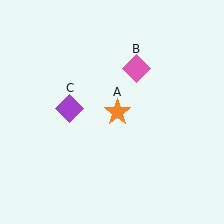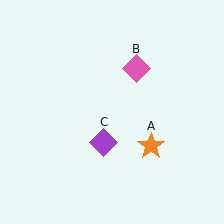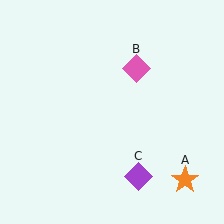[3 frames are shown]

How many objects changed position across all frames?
2 objects changed position: orange star (object A), purple diamond (object C).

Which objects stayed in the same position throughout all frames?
Pink diamond (object B) remained stationary.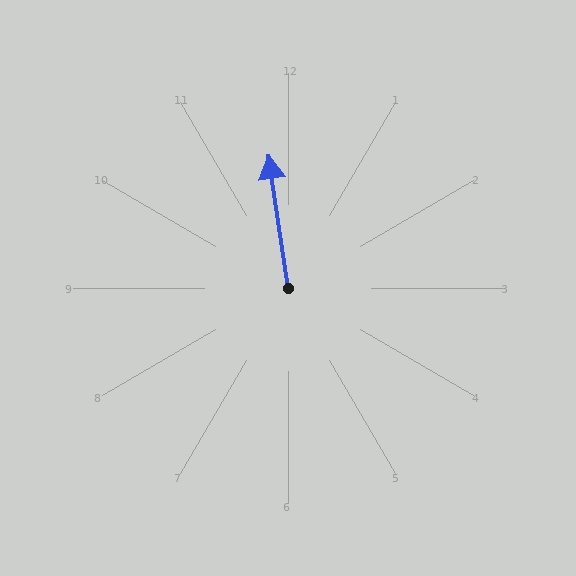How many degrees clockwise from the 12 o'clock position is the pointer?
Approximately 352 degrees.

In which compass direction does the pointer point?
North.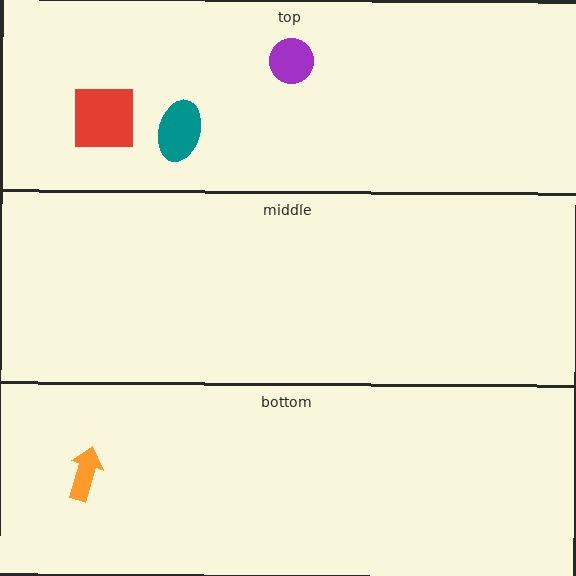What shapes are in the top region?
The teal ellipse, the purple circle, the red square.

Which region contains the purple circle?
The top region.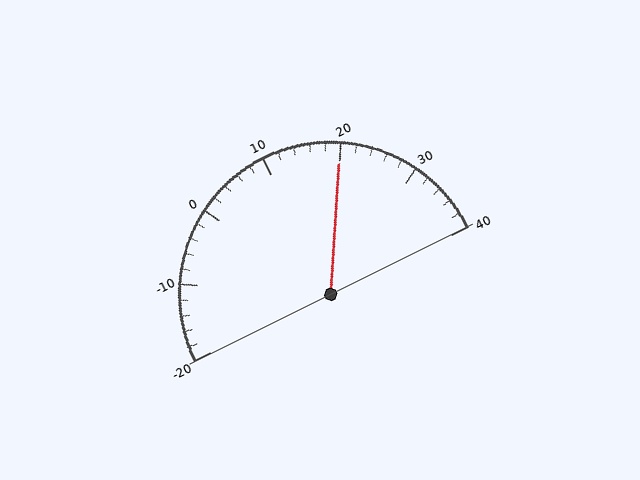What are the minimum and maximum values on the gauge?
The gauge ranges from -20 to 40.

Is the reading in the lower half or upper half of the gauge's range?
The reading is in the upper half of the range (-20 to 40).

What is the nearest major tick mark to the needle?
The nearest major tick mark is 20.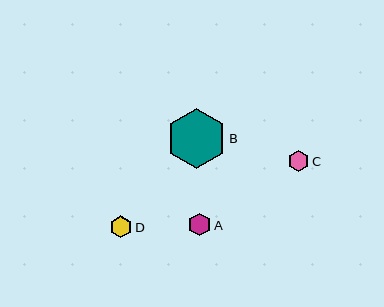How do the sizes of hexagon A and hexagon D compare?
Hexagon A and hexagon D are approximately the same size.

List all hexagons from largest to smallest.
From largest to smallest: B, A, D, C.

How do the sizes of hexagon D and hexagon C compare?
Hexagon D and hexagon C are approximately the same size.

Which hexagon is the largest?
Hexagon B is the largest with a size of approximately 59 pixels.